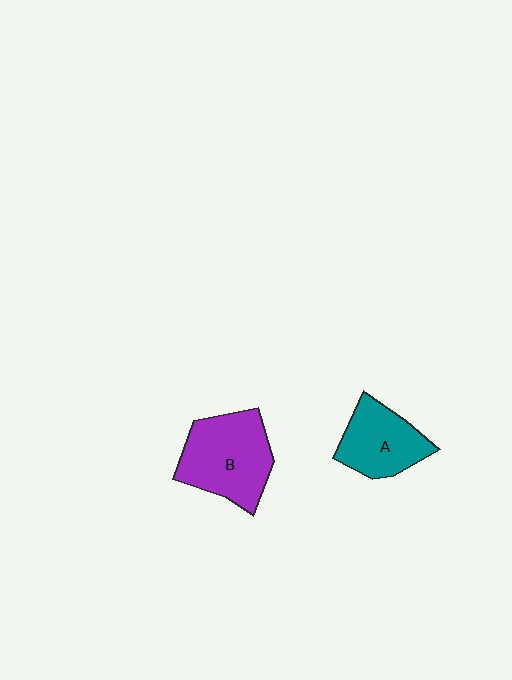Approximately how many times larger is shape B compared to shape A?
Approximately 1.4 times.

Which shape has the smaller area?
Shape A (teal).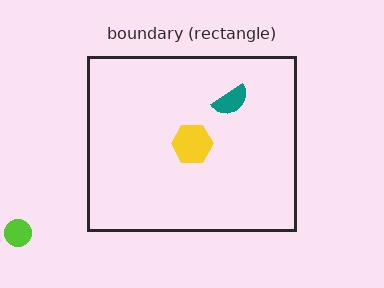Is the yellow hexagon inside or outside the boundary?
Inside.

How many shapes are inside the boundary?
2 inside, 1 outside.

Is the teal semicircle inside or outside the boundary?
Inside.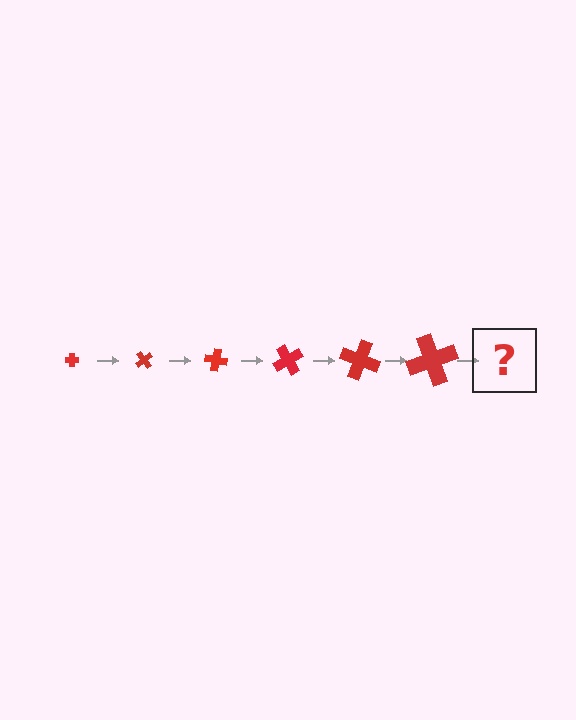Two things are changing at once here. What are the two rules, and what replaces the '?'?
The two rules are that the cross grows larger each step and it rotates 50 degrees each step. The '?' should be a cross, larger than the previous one and rotated 300 degrees from the start.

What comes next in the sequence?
The next element should be a cross, larger than the previous one and rotated 300 degrees from the start.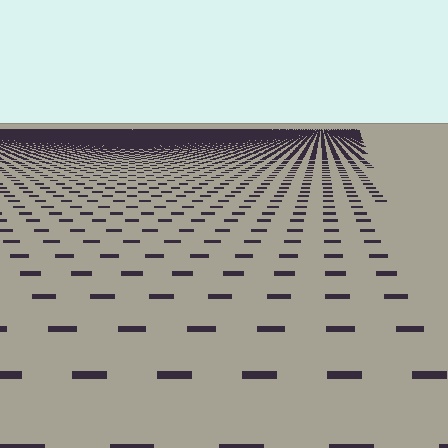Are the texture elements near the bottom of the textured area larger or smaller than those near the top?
Larger. Near the bottom, elements are closer to the viewer and appear at a bigger on-screen size.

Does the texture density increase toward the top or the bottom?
Density increases toward the top.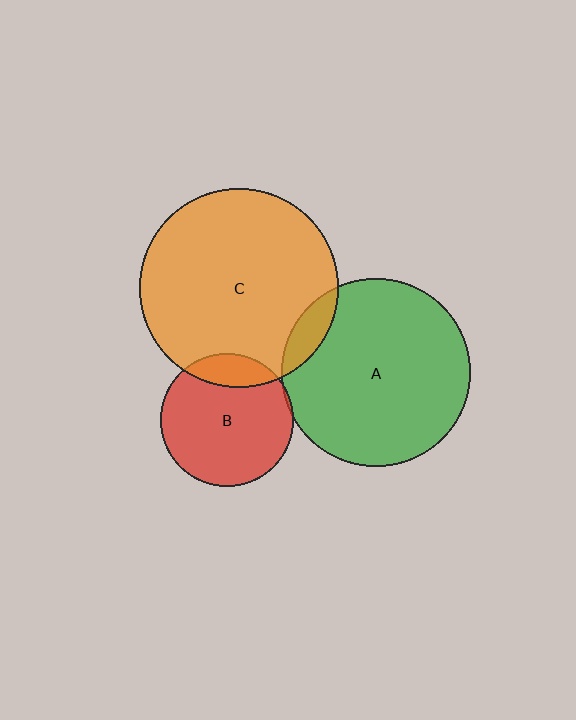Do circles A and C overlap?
Yes.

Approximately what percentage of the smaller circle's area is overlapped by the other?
Approximately 10%.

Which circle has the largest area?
Circle C (orange).